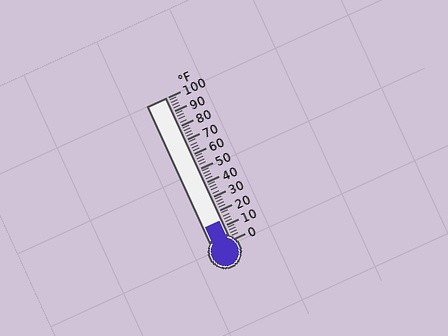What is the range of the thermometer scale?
The thermometer scale ranges from 0°F to 100°F.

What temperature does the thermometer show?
The thermometer shows approximately 14°F.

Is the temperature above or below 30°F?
The temperature is below 30°F.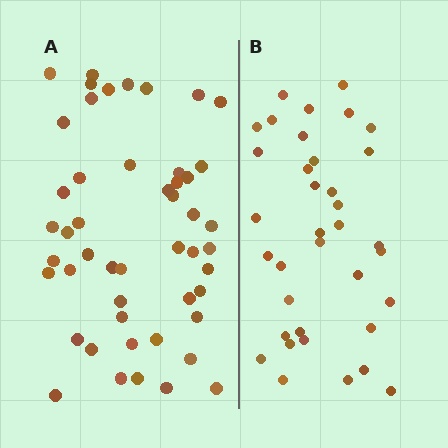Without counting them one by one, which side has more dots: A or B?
Region A (the left region) has more dots.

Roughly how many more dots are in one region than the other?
Region A has approximately 15 more dots than region B.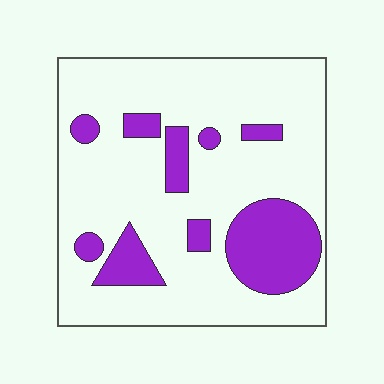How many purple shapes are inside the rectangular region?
9.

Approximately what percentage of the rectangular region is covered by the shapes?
Approximately 20%.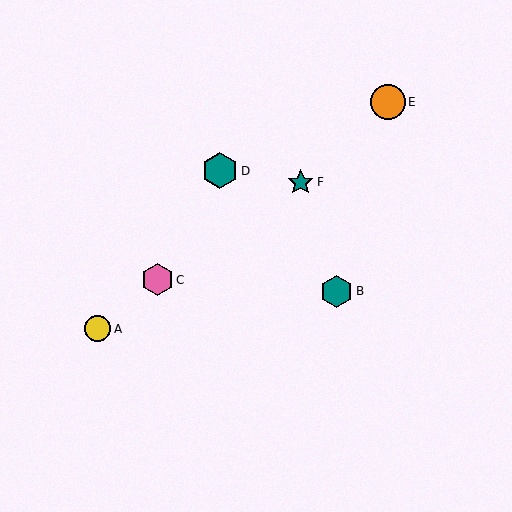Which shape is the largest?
The teal hexagon (labeled D) is the largest.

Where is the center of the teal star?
The center of the teal star is at (301, 182).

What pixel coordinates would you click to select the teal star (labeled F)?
Click at (301, 182) to select the teal star F.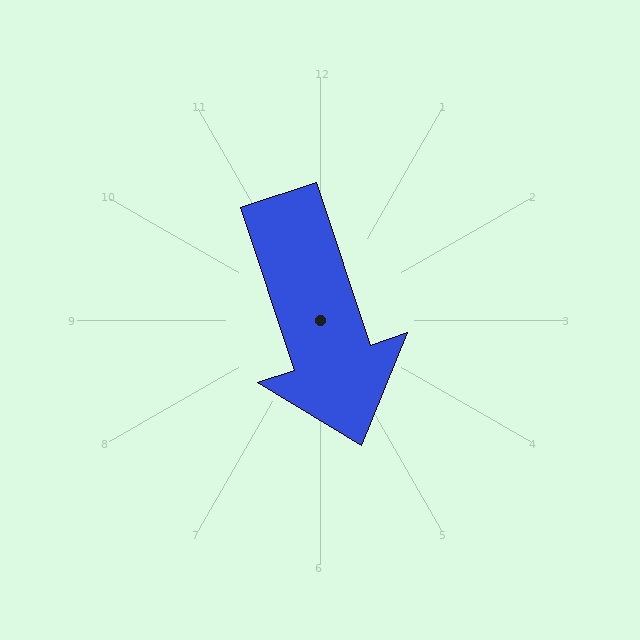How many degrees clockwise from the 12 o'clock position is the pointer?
Approximately 162 degrees.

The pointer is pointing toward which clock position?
Roughly 5 o'clock.